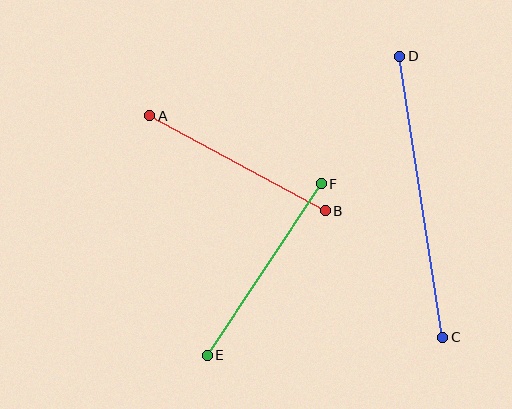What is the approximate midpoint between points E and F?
The midpoint is at approximately (264, 269) pixels.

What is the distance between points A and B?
The distance is approximately 199 pixels.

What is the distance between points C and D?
The distance is approximately 284 pixels.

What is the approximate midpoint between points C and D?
The midpoint is at approximately (421, 197) pixels.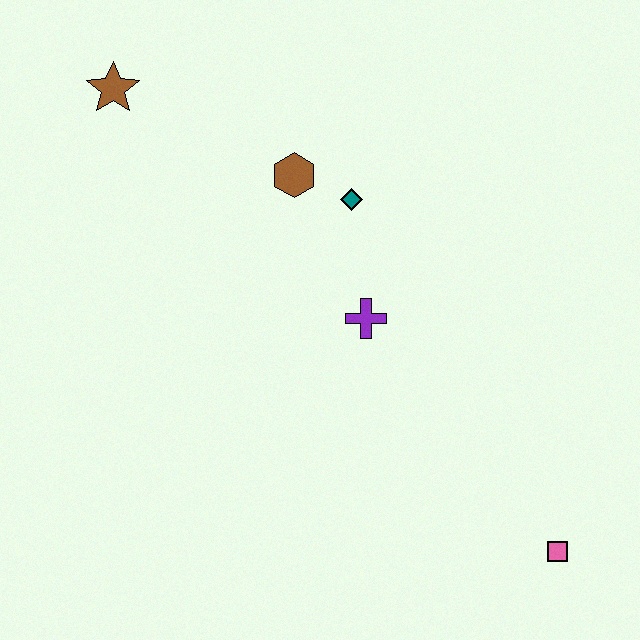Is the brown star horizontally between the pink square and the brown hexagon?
No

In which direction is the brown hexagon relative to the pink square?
The brown hexagon is above the pink square.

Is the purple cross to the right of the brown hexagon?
Yes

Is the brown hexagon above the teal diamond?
Yes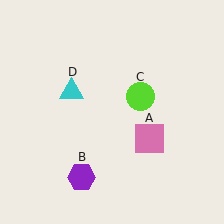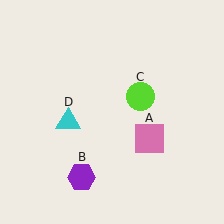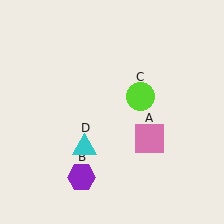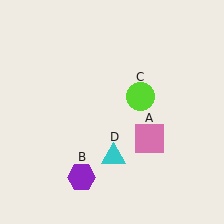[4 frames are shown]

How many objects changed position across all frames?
1 object changed position: cyan triangle (object D).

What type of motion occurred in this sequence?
The cyan triangle (object D) rotated counterclockwise around the center of the scene.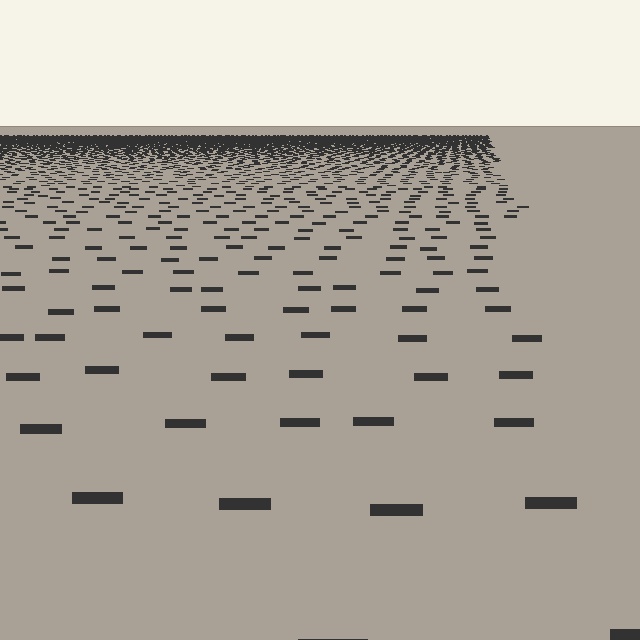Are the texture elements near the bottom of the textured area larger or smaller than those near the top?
Larger. Near the bottom, elements are closer to the viewer and appear at a bigger on-screen size.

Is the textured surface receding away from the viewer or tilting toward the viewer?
The surface is receding away from the viewer. Texture elements get smaller and denser toward the top.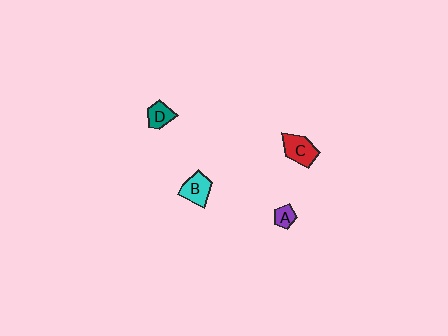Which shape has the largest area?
Shape C (red).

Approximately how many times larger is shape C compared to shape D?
Approximately 1.5 times.